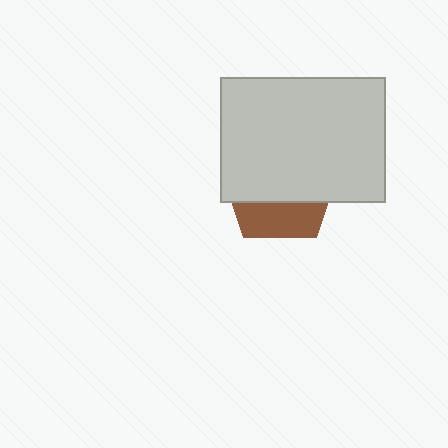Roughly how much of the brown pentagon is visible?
A small part of it is visible (roughly 31%).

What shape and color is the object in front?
The object in front is a light gray rectangle.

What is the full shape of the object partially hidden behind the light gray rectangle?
The partially hidden object is a brown pentagon.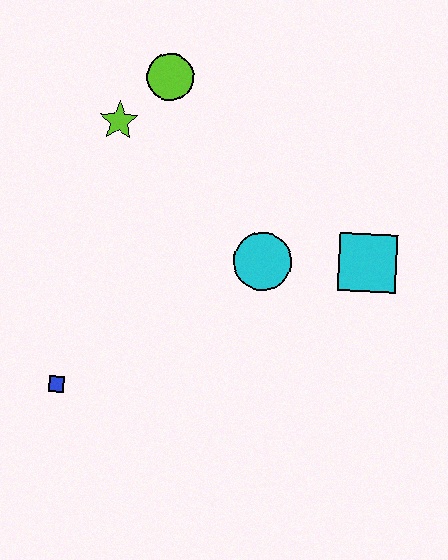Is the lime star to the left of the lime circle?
Yes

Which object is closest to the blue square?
The cyan circle is closest to the blue square.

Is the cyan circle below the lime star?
Yes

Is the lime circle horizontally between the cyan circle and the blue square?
Yes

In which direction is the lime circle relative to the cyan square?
The lime circle is to the left of the cyan square.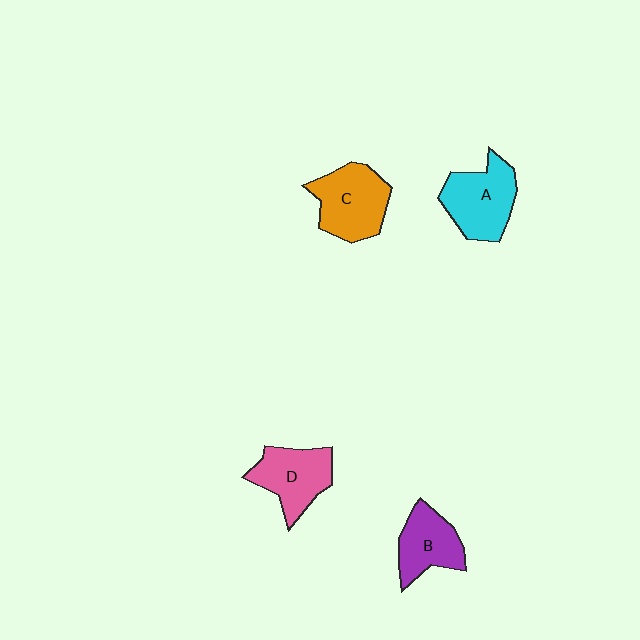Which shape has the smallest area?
Shape B (purple).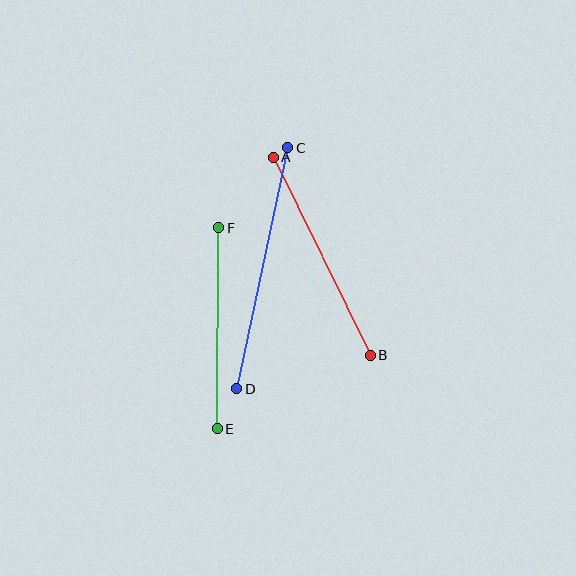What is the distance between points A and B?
The distance is approximately 221 pixels.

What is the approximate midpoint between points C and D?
The midpoint is at approximately (262, 268) pixels.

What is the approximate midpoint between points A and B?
The midpoint is at approximately (322, 256) pixels.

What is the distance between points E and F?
The distance is approximately 201 pixels.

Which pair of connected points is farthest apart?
Points C and D are farthest apart.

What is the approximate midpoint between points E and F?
The midpoint is at approximately (218, 328) pixels.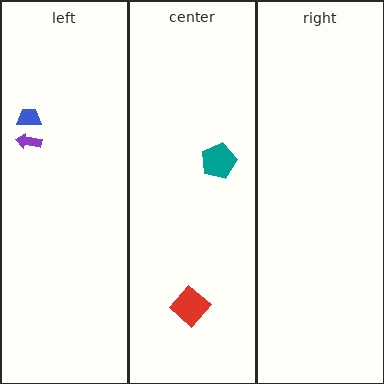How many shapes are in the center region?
2.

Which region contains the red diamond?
The center region.